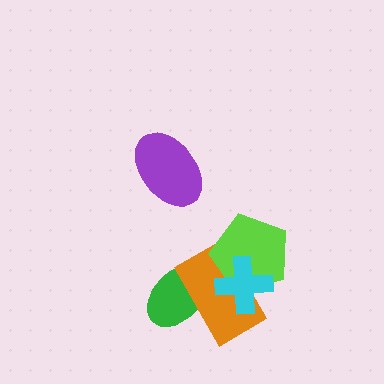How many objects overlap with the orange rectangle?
3 objects overlap with the orange rectangle.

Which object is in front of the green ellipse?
The orange rectangle is in front of the green ellipse.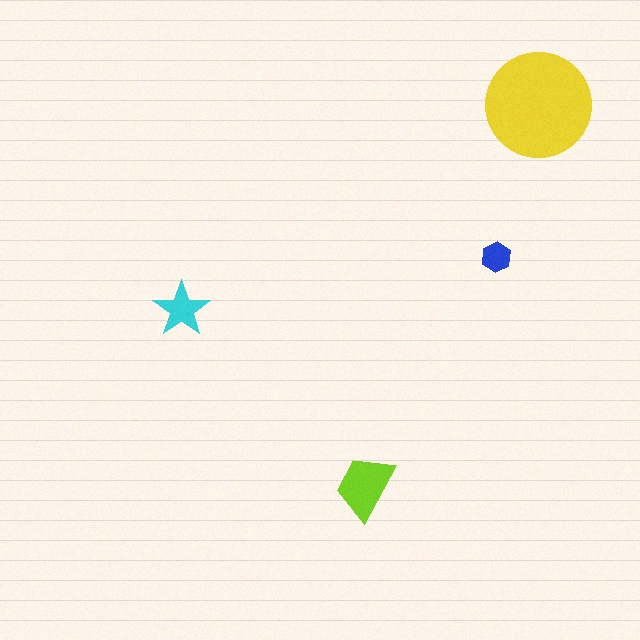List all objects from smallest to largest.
The blue hexagon, the cyan star, the lime trapezoid, the yellow circle.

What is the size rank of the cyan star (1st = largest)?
3rd.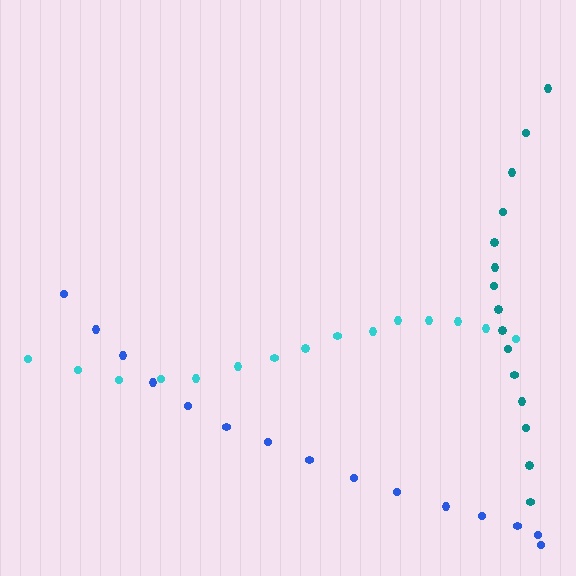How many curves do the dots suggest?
There are 3 distinct paths.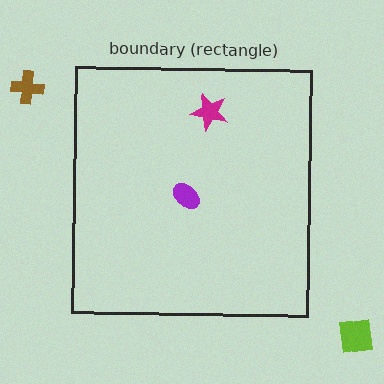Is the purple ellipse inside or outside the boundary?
Inside.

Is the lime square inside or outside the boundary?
Outside.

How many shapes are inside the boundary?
2 inside, 2 outside.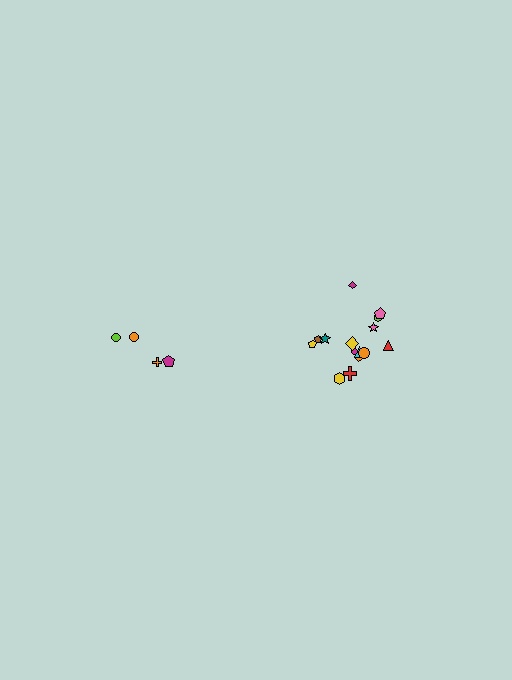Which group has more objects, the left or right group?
The right group.